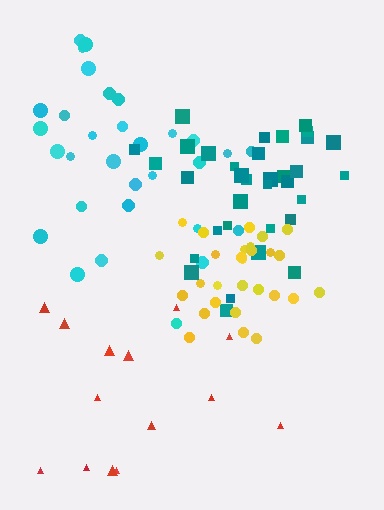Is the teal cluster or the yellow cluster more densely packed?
Yellow.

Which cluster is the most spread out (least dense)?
Red.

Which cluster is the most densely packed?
Yellow.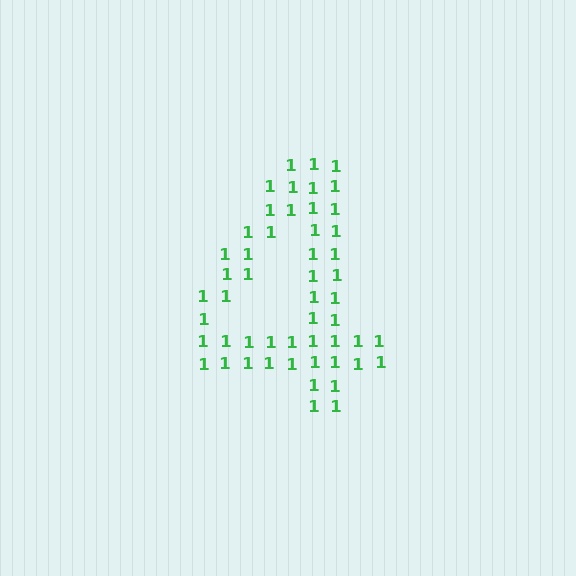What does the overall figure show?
The overall figure shows the digit 4.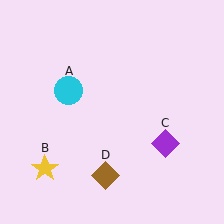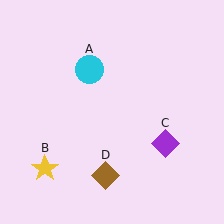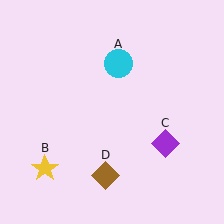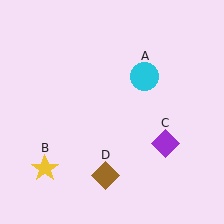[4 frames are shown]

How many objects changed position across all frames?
1 object changed position: cyan circle (object A).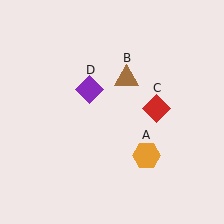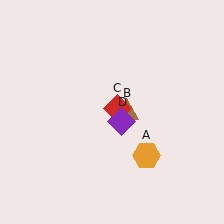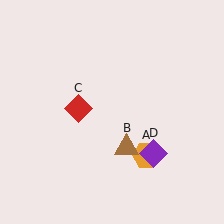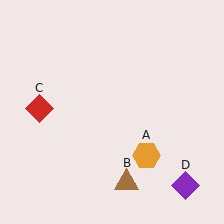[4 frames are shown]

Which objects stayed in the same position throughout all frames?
Orange hexagon (object A) remained stationary.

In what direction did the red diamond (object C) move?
The red diamond (object C) moved left.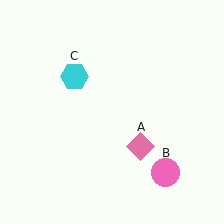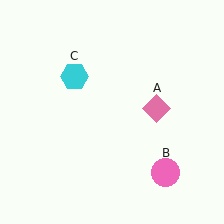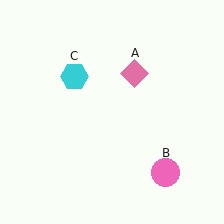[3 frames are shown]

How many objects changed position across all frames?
1 object changed position: pink diamond (object A).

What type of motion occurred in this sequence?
The pink diamond (object A) rotated counterclockwise around the center of the scene.